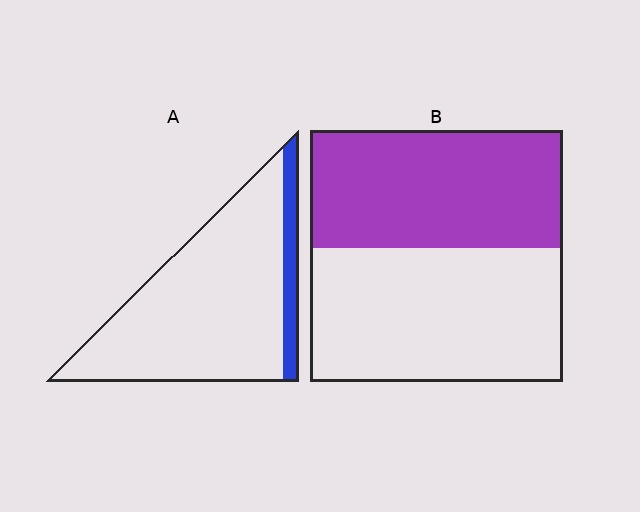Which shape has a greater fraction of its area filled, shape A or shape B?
Shape B.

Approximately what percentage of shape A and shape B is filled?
A is approximately 10% and B is approximately 45%.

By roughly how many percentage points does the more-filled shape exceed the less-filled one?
By roughly 35 percentage points (B over A).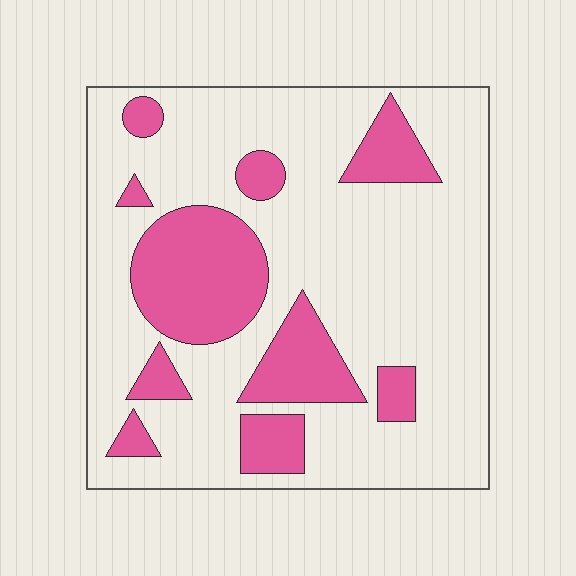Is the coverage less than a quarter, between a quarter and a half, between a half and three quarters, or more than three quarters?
Between a quarter and a half.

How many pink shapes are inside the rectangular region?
10.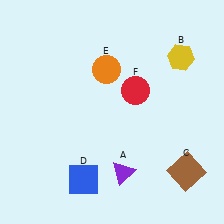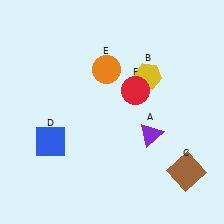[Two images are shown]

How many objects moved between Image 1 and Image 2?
3 objects moved between the two images.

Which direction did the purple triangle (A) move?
The purple triangle (A) moved up.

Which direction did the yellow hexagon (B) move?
The yellow hexagon (B) moved left.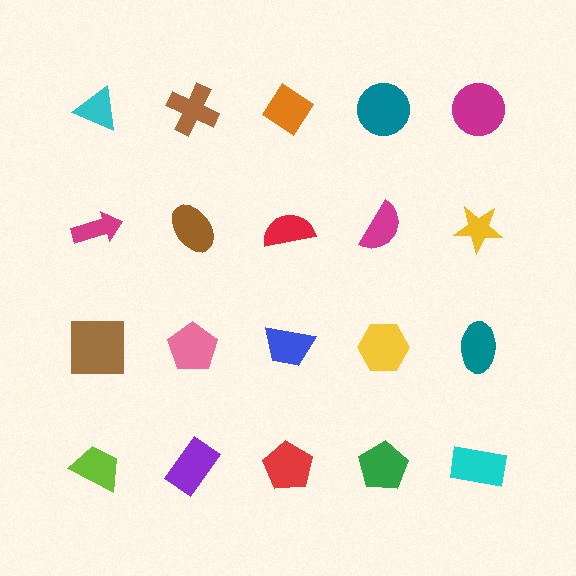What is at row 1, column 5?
A magenta circle.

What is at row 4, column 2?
A purple rectangle.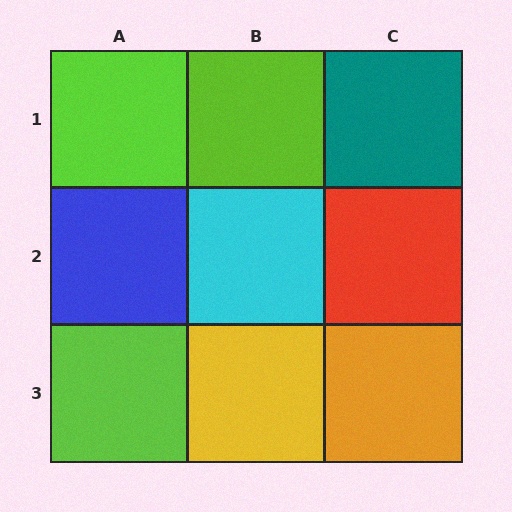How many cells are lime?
3 cells are lime.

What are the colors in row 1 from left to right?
Lime, lime, teal.